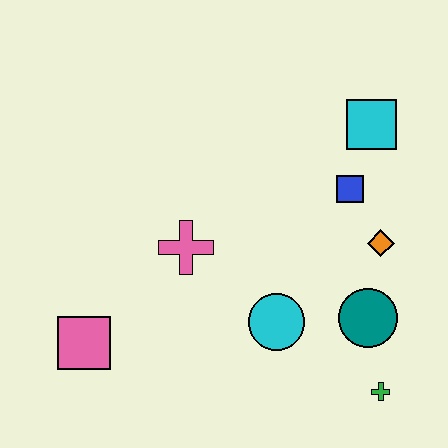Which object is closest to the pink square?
The pink cross is closest to the pink square.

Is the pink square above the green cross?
Yes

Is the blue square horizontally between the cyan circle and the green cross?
Yes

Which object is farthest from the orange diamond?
The pink square is farthest from the orange diamond.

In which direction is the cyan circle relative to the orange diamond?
The cyan circle is to the left of the orange diamond.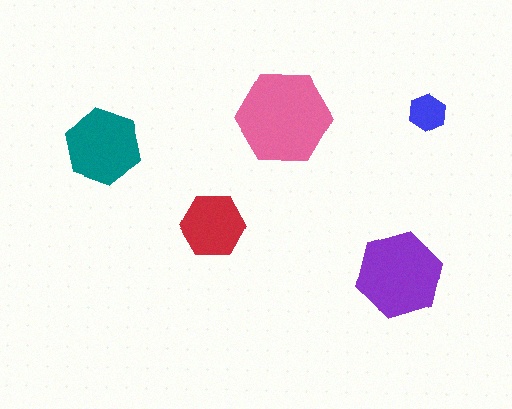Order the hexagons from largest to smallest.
the pink one, the purple one, the teal one, the red one, the blue one.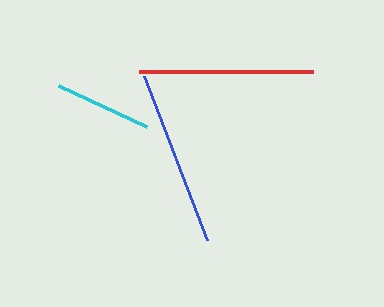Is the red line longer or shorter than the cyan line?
The red line is longer than the cyan line.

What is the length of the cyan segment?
The cyan segment is approximately 97 pixels long.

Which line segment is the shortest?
The cyan line is the shortest at approximately 97 pixels.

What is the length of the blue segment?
The blue segment is approximately 175 pixels long.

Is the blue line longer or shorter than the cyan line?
The blue line is longer than the cyan line.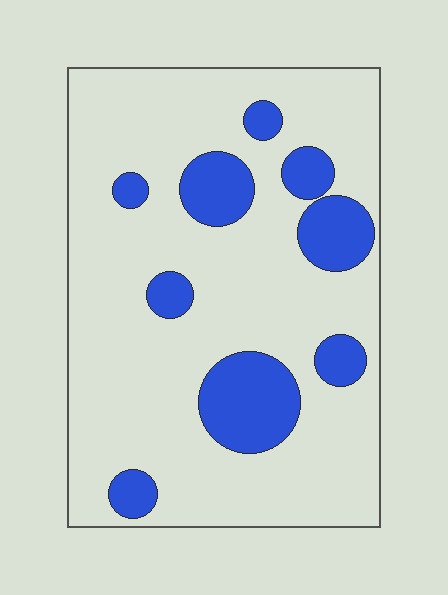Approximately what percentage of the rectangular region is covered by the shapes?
Approximately 20%.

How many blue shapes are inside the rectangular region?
9.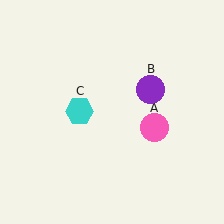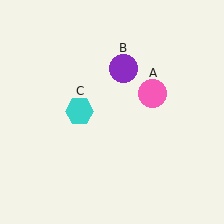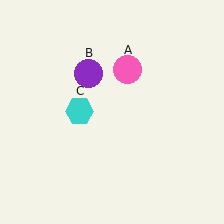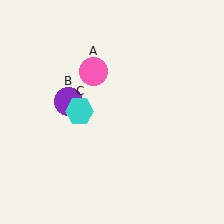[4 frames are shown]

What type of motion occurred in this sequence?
The pink circle (object A), purple circle (object B) rotated counterclockwise around the center of the scene.